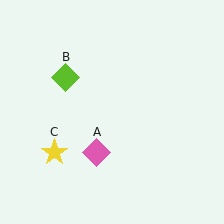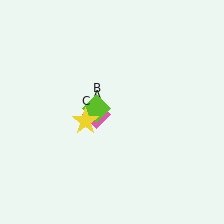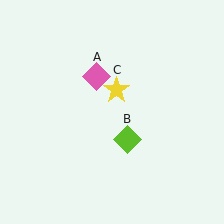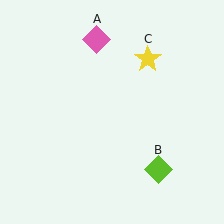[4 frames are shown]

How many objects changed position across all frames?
3 objects changed position: pink diamond (object A), lime diamond (object B), yellow star (object C).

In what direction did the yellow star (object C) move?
The yellow star (object C) moved up and to the right.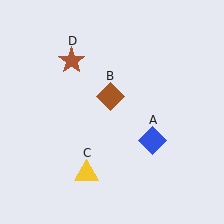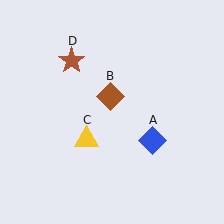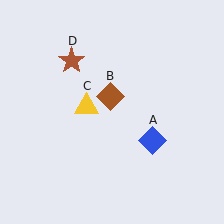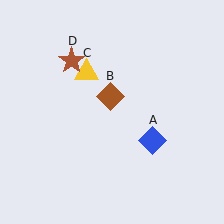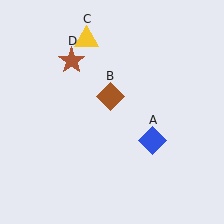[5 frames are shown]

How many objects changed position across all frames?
1 object changed position: yellow triangle (object C).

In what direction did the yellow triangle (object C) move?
The yellow triangle (object C) moved up.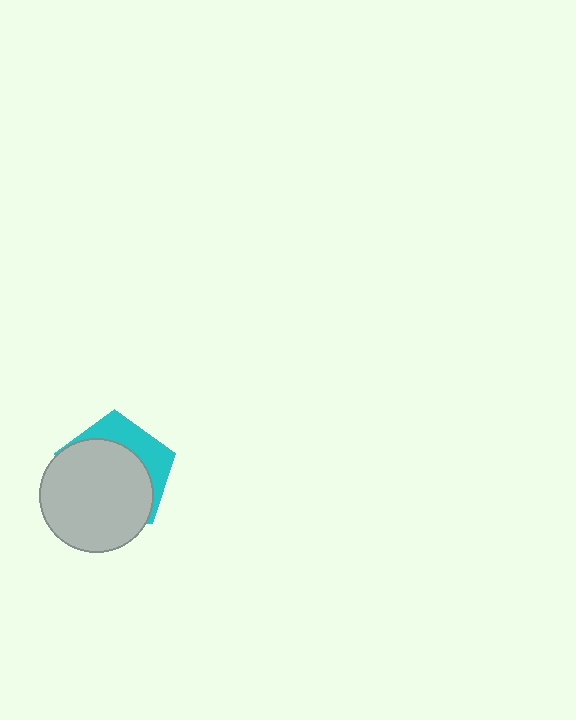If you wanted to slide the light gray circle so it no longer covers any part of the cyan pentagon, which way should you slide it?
Slide it toward the lower-left — that is the most direct way to separate the two shapes.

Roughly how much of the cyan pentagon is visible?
A small part of it is visible (roughly 30%).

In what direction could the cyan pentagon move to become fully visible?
The cyan pentagon could move toward the upper-right. That would shift it out from behind the light gray circle entirely.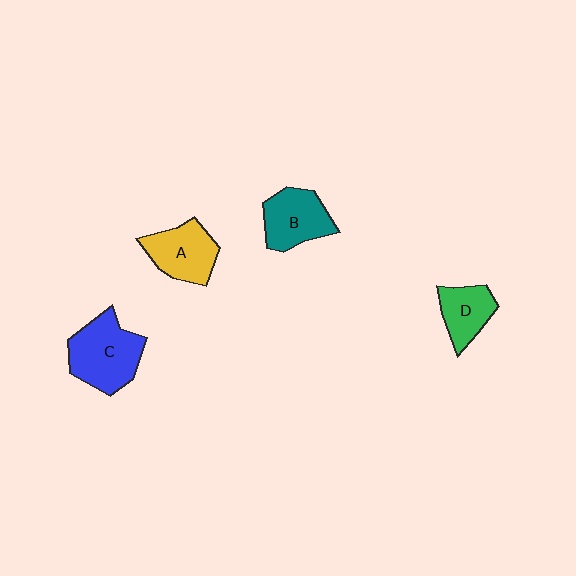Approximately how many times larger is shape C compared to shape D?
Approximately 1.7 times.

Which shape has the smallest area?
Shape D (green).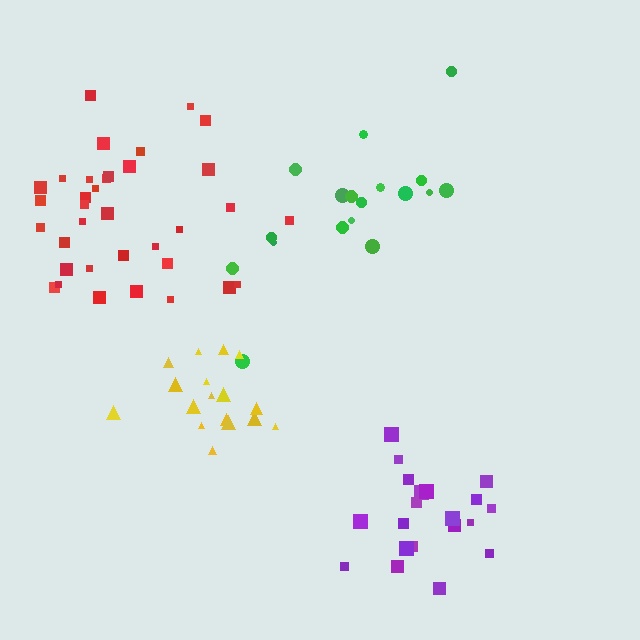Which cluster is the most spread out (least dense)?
Green.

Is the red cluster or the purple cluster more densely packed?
Purple.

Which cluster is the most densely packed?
Yellow.